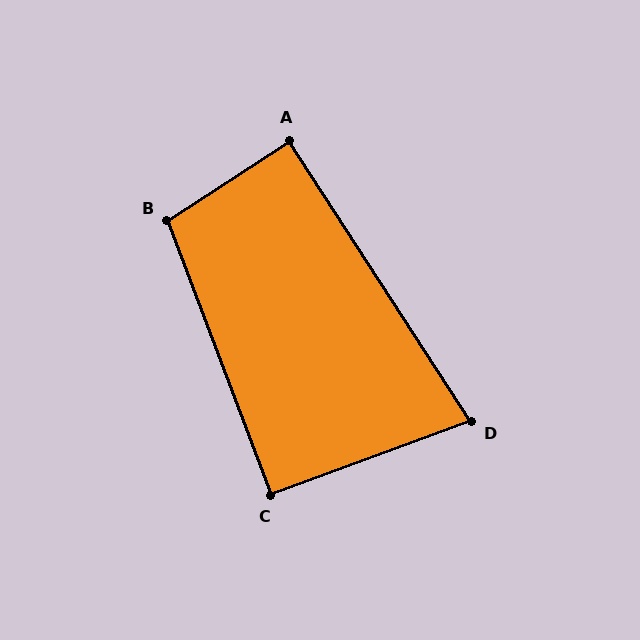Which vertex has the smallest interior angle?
D, at approximately 77 degrees.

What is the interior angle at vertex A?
Approximately 90 degrees (approximately right).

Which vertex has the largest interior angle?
B, at approximately 103 degrees.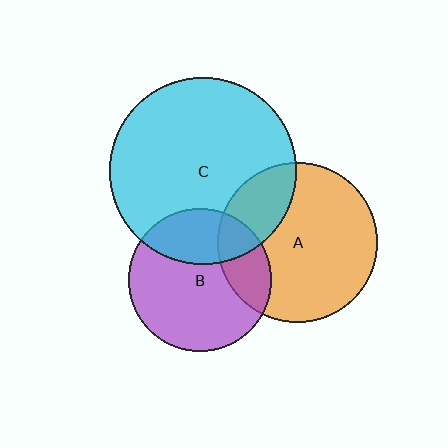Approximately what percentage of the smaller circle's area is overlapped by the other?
Approximately 30%.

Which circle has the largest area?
Circle C (cyan).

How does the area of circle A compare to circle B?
Approximately 1.3 times.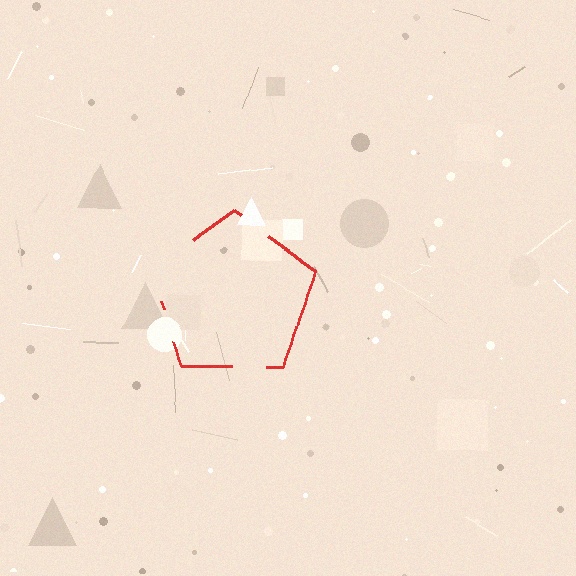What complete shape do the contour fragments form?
The contour fragments form a pentagon.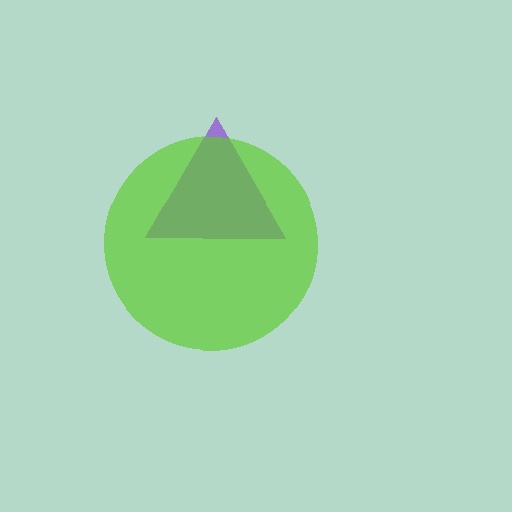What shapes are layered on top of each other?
The layered shapes are: a purple triangle, a lime circle.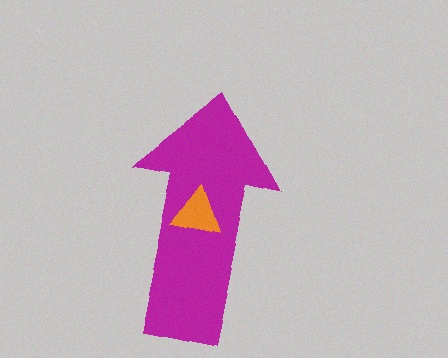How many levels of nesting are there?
2.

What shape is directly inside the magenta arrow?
The orange triangle.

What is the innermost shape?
The orange triangle.